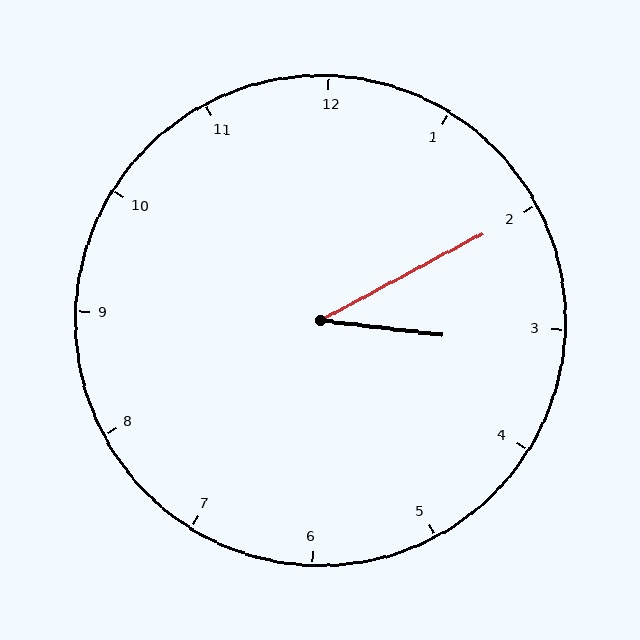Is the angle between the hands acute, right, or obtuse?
It is acute.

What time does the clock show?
3:10.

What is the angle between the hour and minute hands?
Approximately 35 degrees.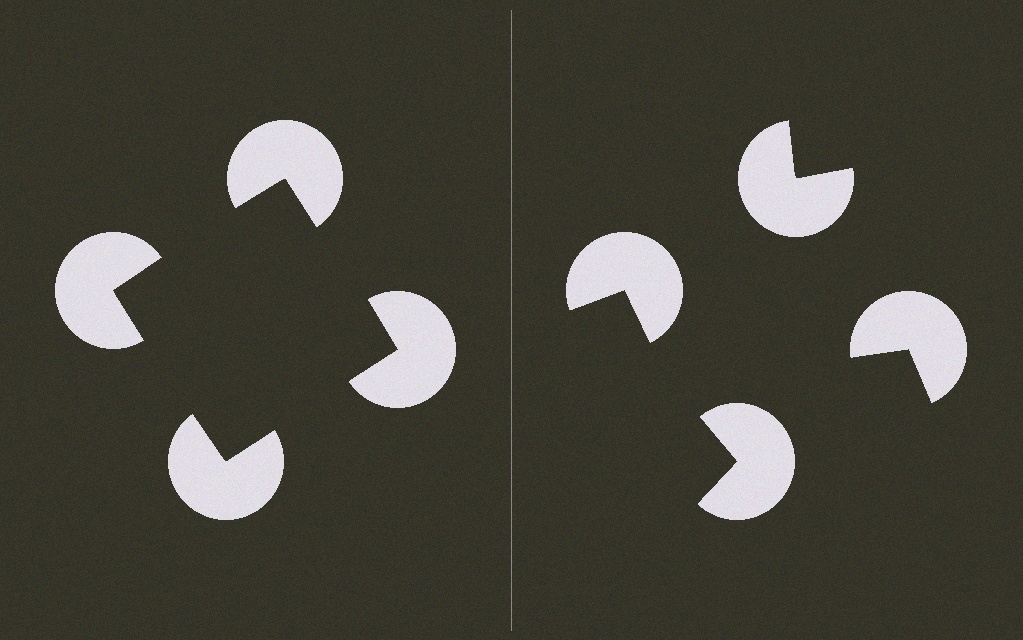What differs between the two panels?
The pac-man discs are positioned identically on both sides; only the wedge orientations differ. On the left they align to a square; on the right they are misaligned.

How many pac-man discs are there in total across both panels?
8 — 4 on each side.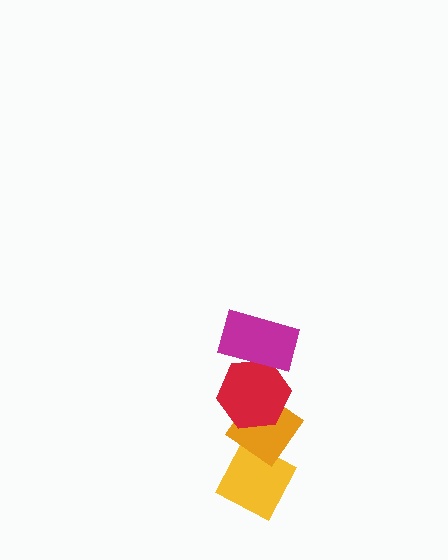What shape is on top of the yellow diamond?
The orange diamond is on top of the yellow diamond.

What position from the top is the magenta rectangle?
The magenta rectangle is 1st from the top.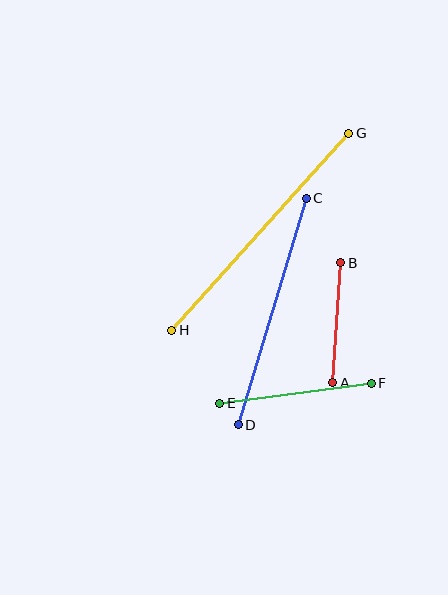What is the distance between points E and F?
The distance is approximately 153 pixels.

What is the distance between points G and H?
The distance is approximately 265 pixels.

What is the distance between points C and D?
The distance is approximately 237 pixels.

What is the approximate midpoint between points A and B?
The midpoint is at approximately (337, 323) pixels.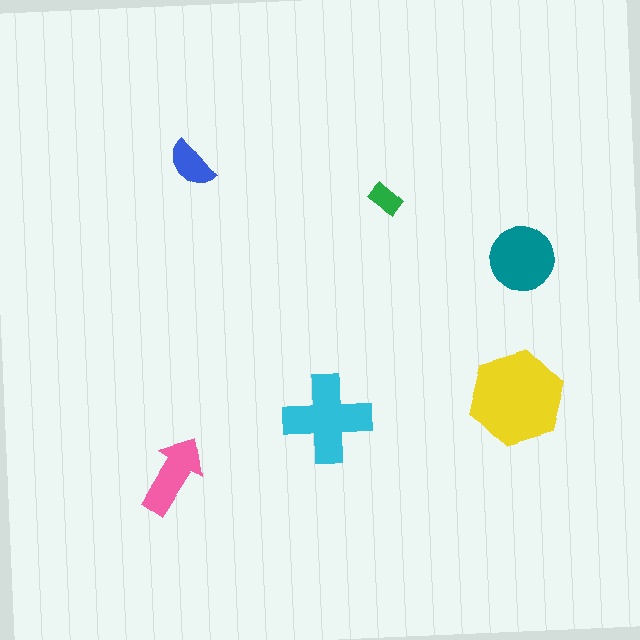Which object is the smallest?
The green rectangle.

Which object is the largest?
The yellow hexagon.